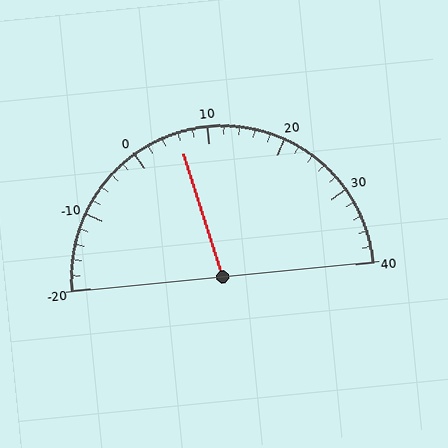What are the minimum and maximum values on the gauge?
The gauge ranges from -20 to 40.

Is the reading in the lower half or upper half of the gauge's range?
The reading is in the lower half of the range (-20 to 40).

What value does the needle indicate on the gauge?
The needle indicates approximately 6.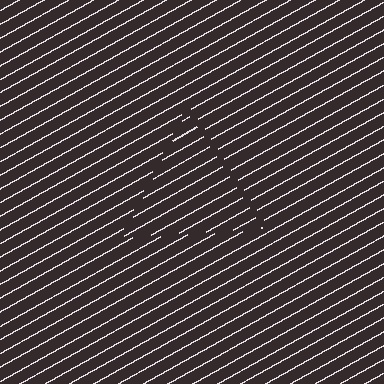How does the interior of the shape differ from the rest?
The interior of the shape contains the same grating, shifted by half a period — the contour is defined by the phase discontinuity where line-ends from the inner and outer gratings abut.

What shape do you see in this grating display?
An illusory triangle. The interior of the shape contains the same grating, shifted by half a period — the contour is defined by the phase discontinuity where line-ends from the inner and outer gratings abut.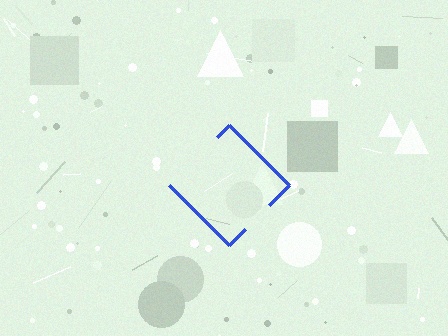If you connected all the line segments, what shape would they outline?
They would outline a diamond.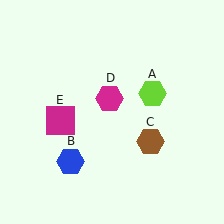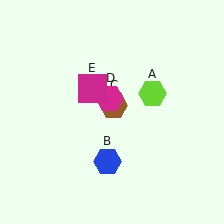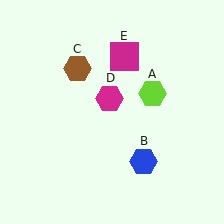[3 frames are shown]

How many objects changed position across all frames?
3 objects changed position: blue hexagon (object B), brown hexagon (object C), magenta square (object E).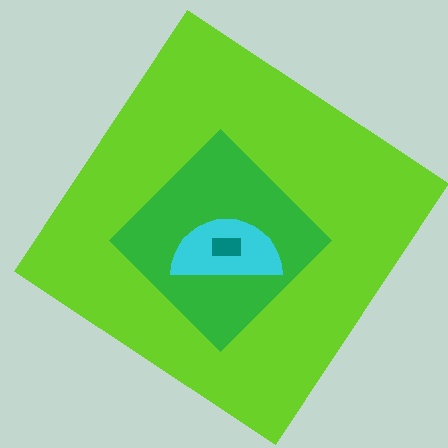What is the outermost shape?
The lime diamond.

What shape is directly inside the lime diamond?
The green diamond.